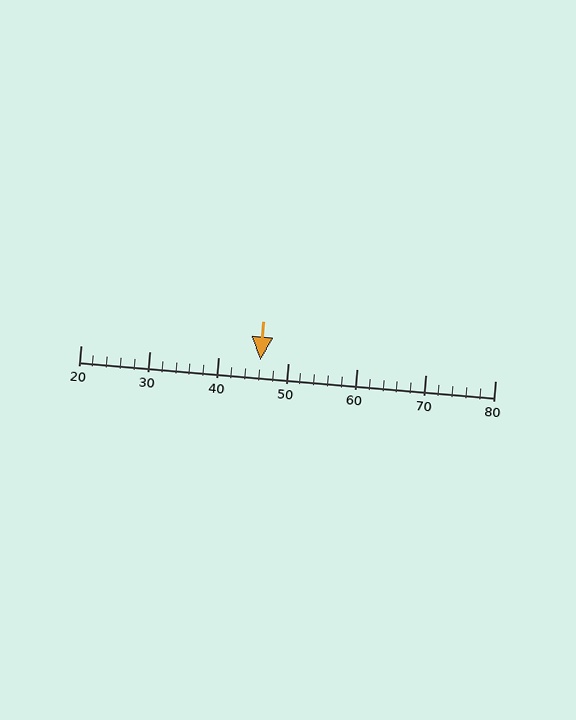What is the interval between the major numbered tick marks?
The major tick marks are spaced 10 units apart.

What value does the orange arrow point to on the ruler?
The orange arrow points to approximately 46.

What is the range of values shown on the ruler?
The ruler shows values from 20 to 80.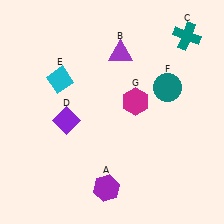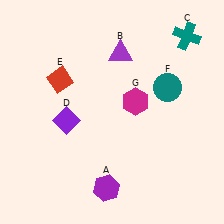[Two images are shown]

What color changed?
The diamond (E) changed from cyan in Image 1 to red in Image 2.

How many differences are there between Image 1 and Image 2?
There is 1 difference between the two images.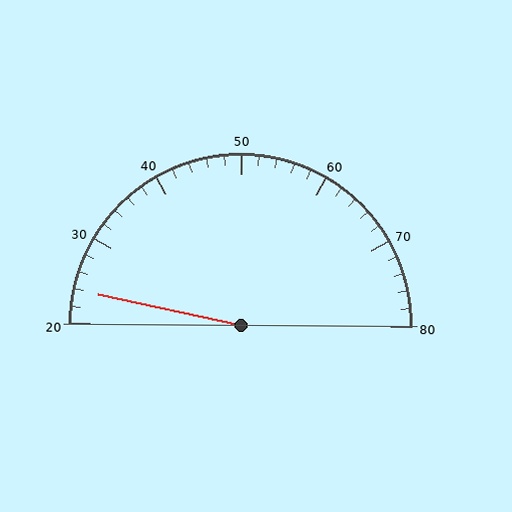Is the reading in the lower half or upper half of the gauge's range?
The reading is in the lower half of the range (20 to 80).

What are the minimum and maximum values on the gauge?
The gauge ranges from 20 to 80.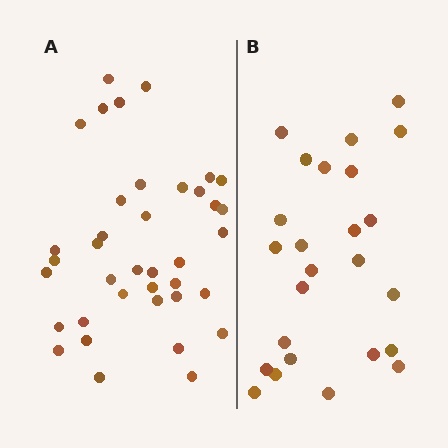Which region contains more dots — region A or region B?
Region A (the left region) has more dots.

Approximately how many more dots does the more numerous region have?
Region A has approximately 15 more dots than region B.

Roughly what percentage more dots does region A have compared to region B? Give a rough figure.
About 50% more.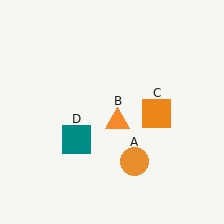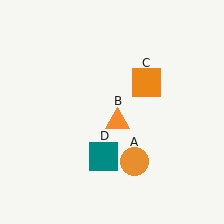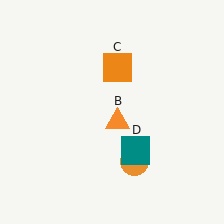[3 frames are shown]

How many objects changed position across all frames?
2 objects changed position: orange square (object C), teal square (object D).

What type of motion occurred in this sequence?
The orange square (object C), teal square (object D) rotated counterclockwise around the center of the scene.